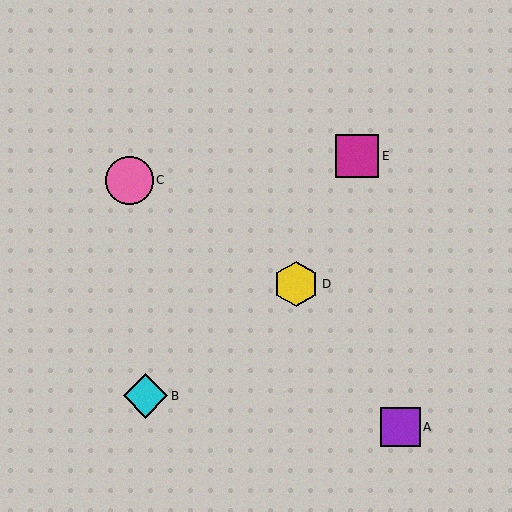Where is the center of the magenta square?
The center of the magenta square is at (357, 156).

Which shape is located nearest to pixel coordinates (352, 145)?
The magenta square (labeled E) at (357, 156) is nearest to that location.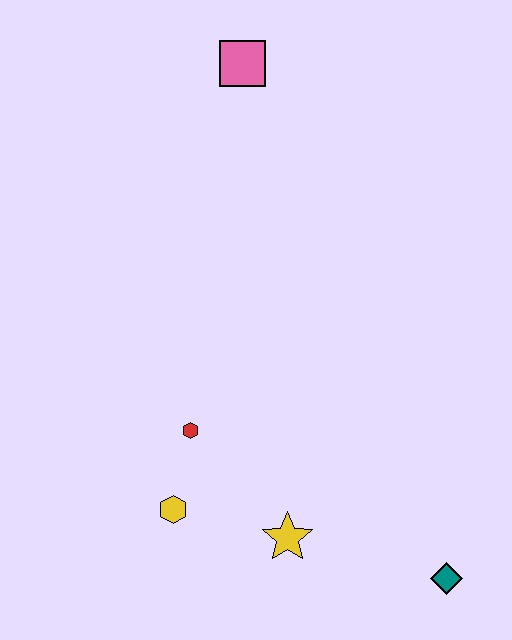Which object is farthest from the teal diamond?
The pink square is farthest from the teal diamond.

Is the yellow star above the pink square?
No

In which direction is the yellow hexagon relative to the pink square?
The yellow hexagon is below the pink square.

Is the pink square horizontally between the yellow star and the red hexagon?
Yes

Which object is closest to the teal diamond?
The yellow star is closest to the teal diamond.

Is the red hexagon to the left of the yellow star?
Yes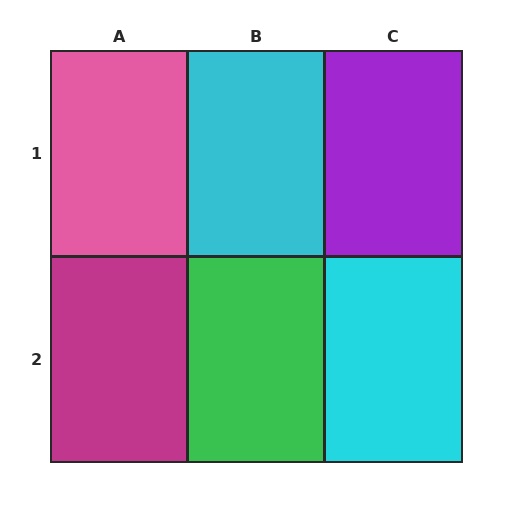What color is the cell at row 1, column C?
Purple.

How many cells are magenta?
1 cell is magenta.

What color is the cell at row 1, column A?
Pink.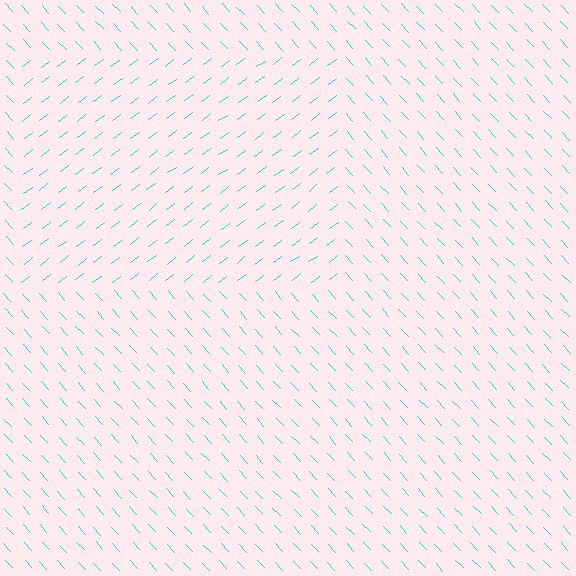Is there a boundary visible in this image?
Yes, there is a texture boundary formed by a change in line orientation.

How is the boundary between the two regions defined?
The boundary is defined purely by a change in line orientation (approximately 84 degrees difference). All lines are the same color and thickness.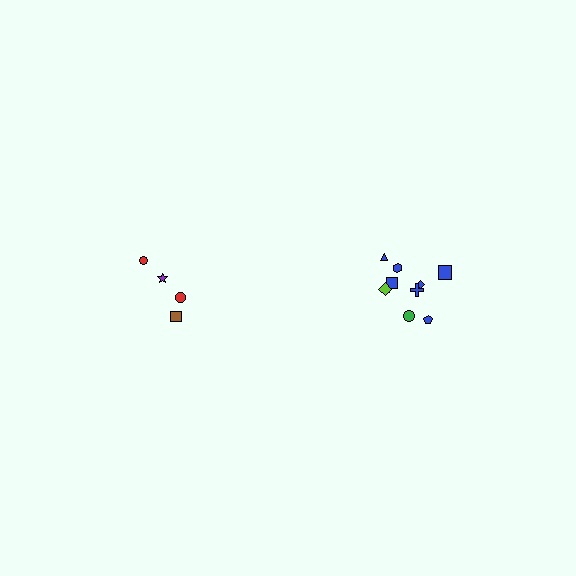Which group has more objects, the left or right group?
The right group.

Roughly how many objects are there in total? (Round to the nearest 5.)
Roughly 15 objects in total.